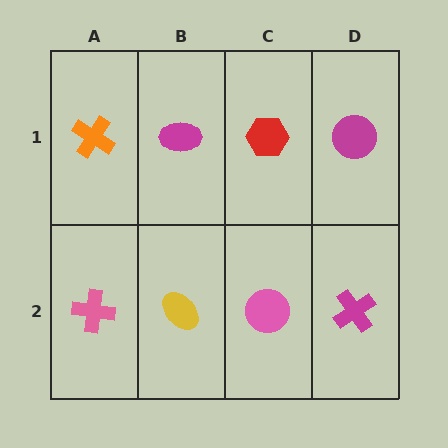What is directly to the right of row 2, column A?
A yellow ellipse.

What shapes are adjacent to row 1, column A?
A pink cross (row 2, column A), a magenta ellipse (row 1, column B).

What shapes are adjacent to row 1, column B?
A yellow ellipse (row 2, column B), an orange cross (row 1, column A), a red hexagon (row 1, column C).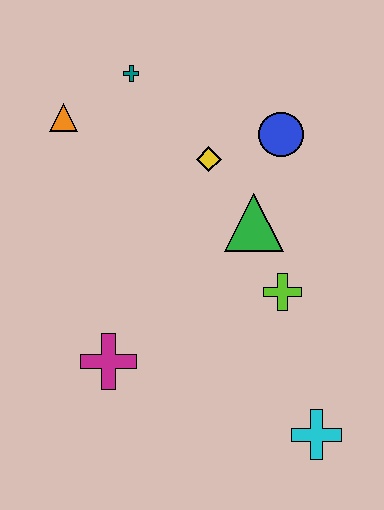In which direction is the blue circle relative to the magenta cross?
The blue circle is above the magenta cross.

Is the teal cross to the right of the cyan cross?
No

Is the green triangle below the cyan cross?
No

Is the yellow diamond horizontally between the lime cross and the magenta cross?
Yes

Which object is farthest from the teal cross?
The cyan cross is farthest from the teal cross.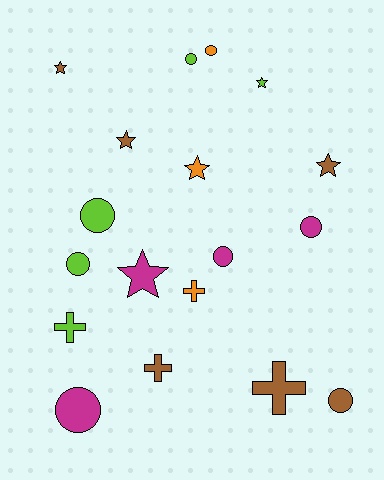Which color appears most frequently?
Brown, with 6 objects.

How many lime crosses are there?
There is 1 lime cross.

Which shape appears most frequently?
Circle, with 8 objects.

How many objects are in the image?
There are 18 objects.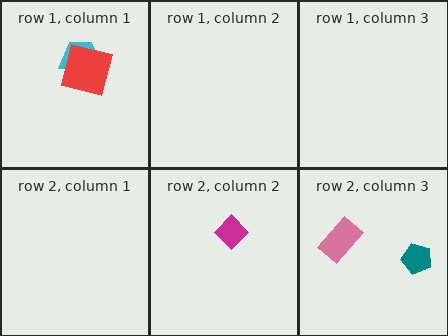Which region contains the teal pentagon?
The row 2, column 3 region.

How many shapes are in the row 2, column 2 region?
1.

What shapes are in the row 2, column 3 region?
The teal pentagon, the pink rectangle.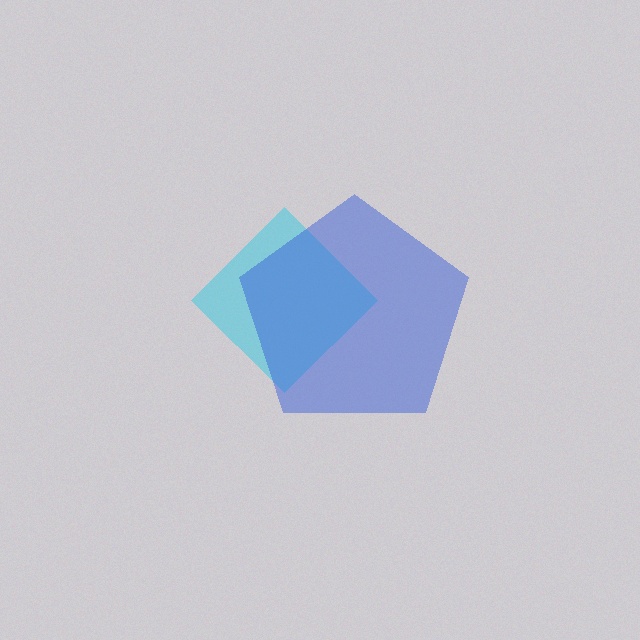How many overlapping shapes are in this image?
There are 2 overlapping shapes in the image.